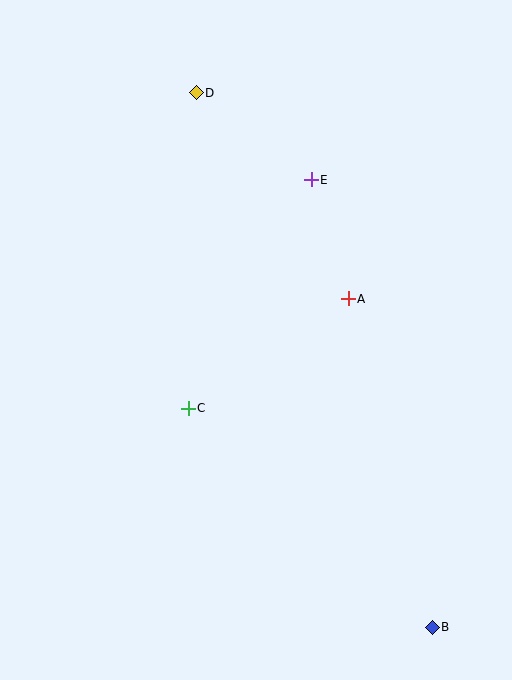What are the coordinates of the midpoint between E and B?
The midpoint between E and B is at (372, 404).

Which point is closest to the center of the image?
Point C at (188, 408) is closest to the center.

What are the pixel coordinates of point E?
Point E is at (311, 180).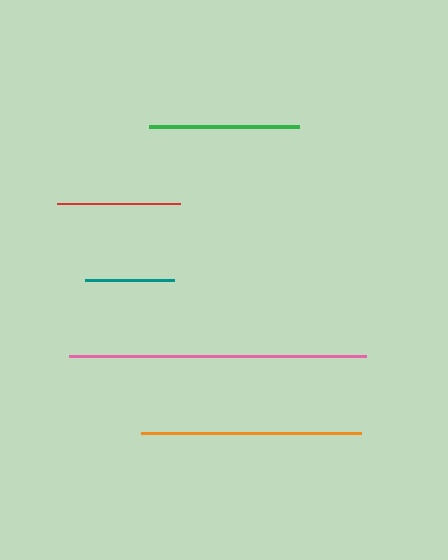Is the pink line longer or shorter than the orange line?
The pink line is longer than the orange line.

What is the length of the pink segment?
The pink segment is approximately 297 pixels long.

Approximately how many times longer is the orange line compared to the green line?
The orange line is approximately 1.5 times the length of the green line.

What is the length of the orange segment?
The orange segment is approximately 221 pixels long.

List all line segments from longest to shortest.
From longest to shortest: pink, orange, green, red, teal.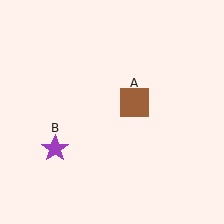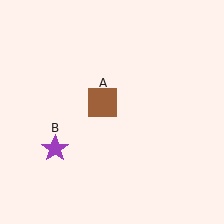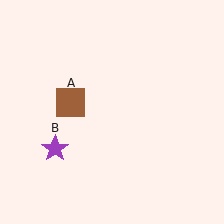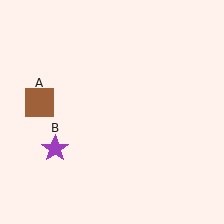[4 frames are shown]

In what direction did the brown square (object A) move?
The brown square (object A) moved left.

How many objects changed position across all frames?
1 object changed position: brown square (object A).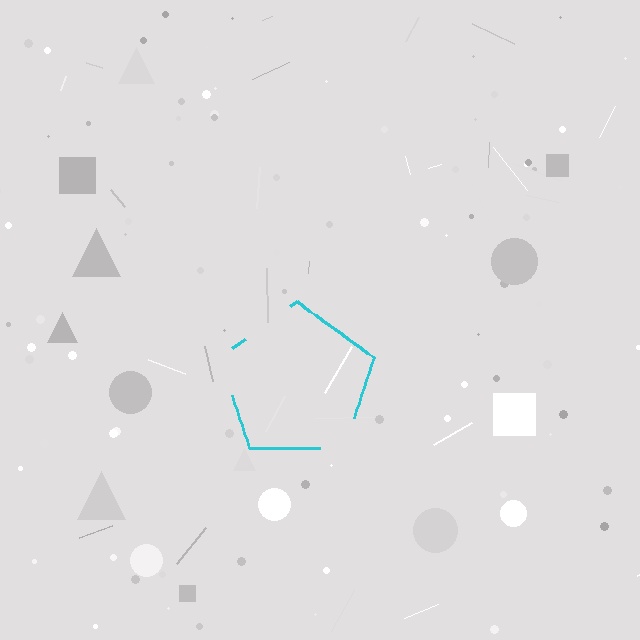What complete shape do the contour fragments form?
The contour fragments form a pentagon.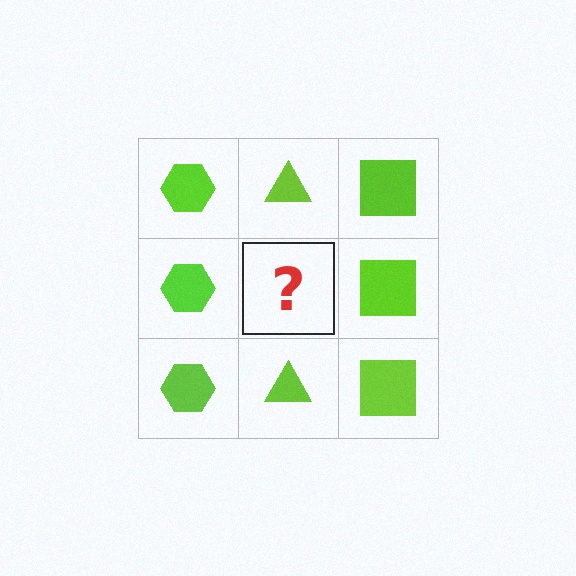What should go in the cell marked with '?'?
The missing cell should contain a lime triangle.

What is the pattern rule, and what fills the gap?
The rule is that each column has a consistent shape. The gap should be filled with a lime triangle.